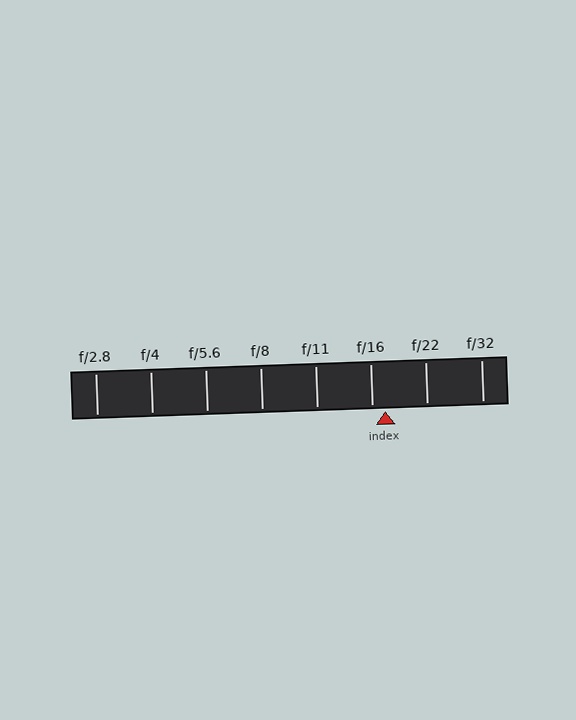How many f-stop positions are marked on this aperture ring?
There are 8 f-stop positions marked.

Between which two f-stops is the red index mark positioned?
The index mark is between f/16 and f/22.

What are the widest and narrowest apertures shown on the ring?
The widest aperture shown is f/2.8 and the narrowest is f/32.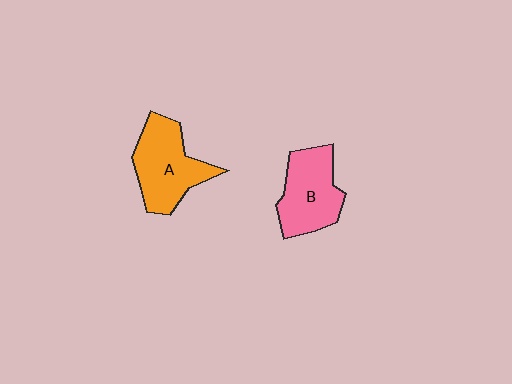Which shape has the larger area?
Shape A (orange).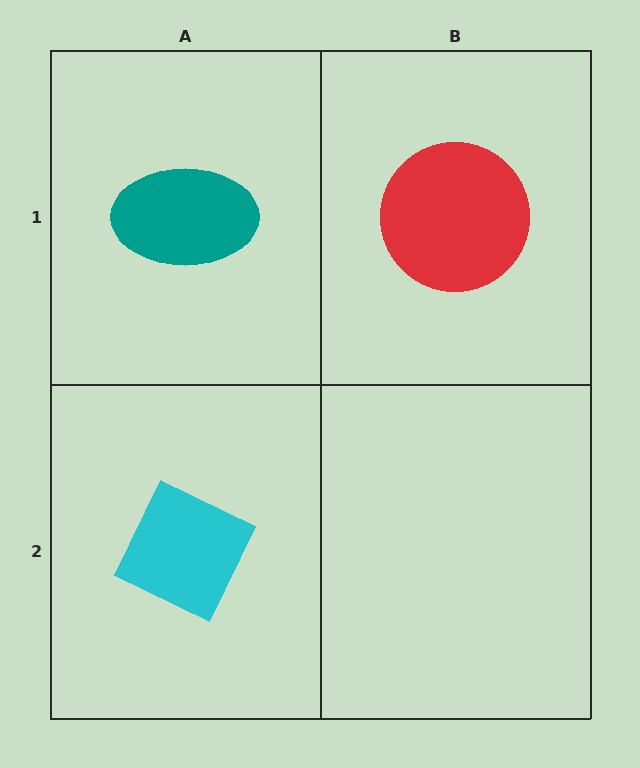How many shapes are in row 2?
1 shape.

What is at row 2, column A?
A cyan diamond.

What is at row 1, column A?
A teal ellipse.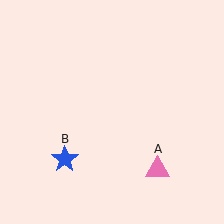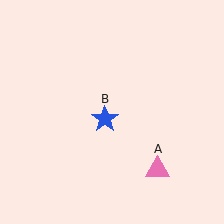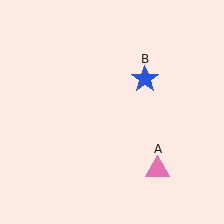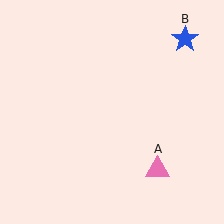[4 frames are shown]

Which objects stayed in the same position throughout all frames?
Pink triangle (object A) remained stationary.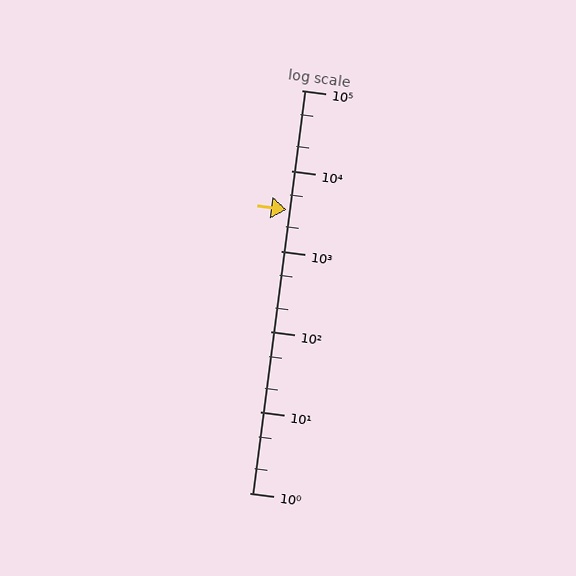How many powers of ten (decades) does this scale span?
The scale spans 5 decades, from 1 to 100000.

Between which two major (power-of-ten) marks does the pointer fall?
The pointer is between 1000 and 10000.